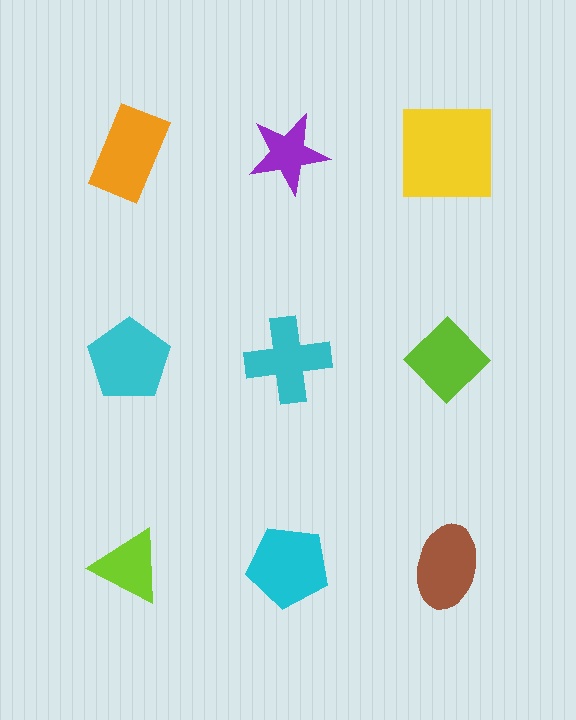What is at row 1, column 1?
An orange rectangle.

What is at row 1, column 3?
A yellow square.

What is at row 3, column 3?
A brown ellipse.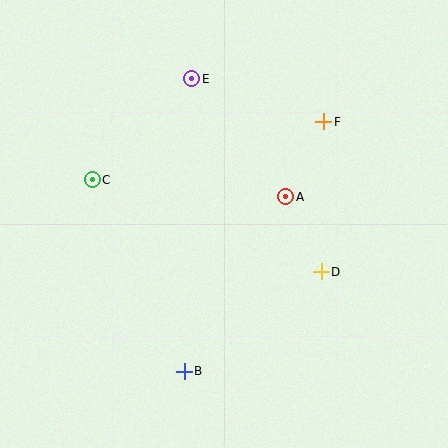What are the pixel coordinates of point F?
Point F is at (324, 122).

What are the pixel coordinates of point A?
Point A is at (286, 197).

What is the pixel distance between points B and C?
The distance between B and C is 213 pixels.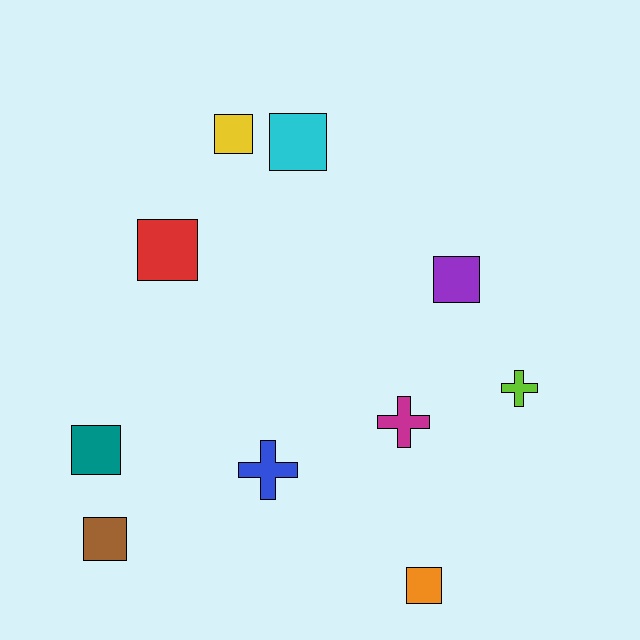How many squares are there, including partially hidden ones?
There are 7 squares.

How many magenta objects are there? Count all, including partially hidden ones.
There is 1 magenta object.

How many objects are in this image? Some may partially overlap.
There are 10 objects.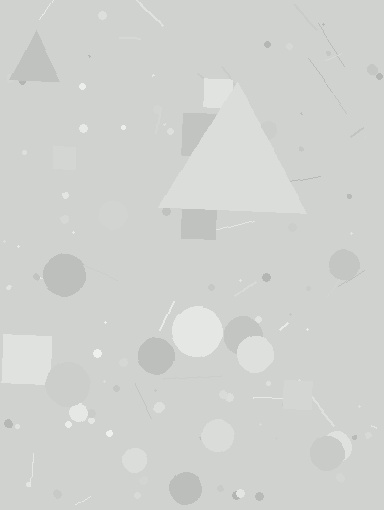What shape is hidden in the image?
A triangle is hidden in the image.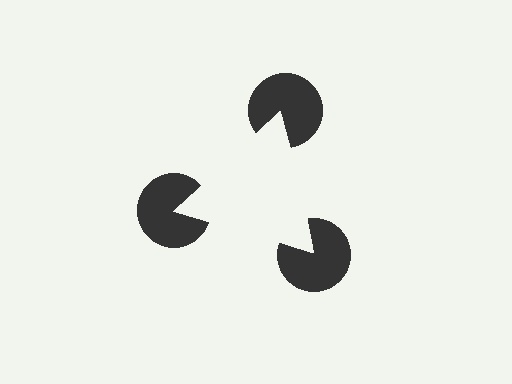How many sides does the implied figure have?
3 sides.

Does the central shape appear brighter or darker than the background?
It typically appears slightly brighter than the background, even though no actual brightness change is drawn.